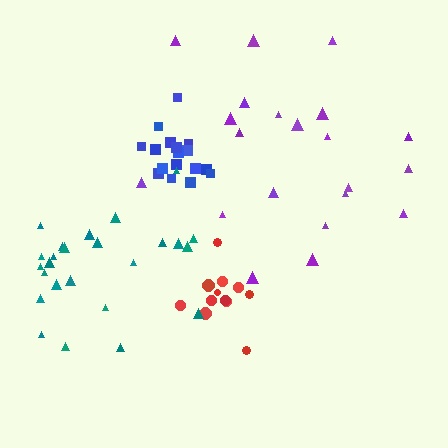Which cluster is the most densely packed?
Blue.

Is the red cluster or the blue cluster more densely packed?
Blue.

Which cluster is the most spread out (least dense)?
Purple.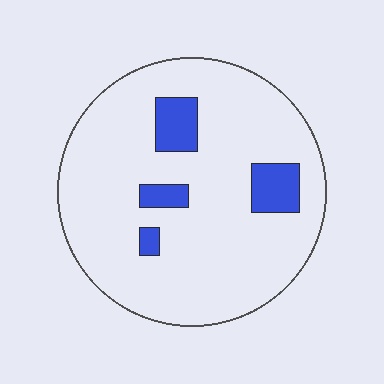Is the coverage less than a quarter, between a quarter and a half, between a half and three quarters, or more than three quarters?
Less than a quarter.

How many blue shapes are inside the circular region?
4.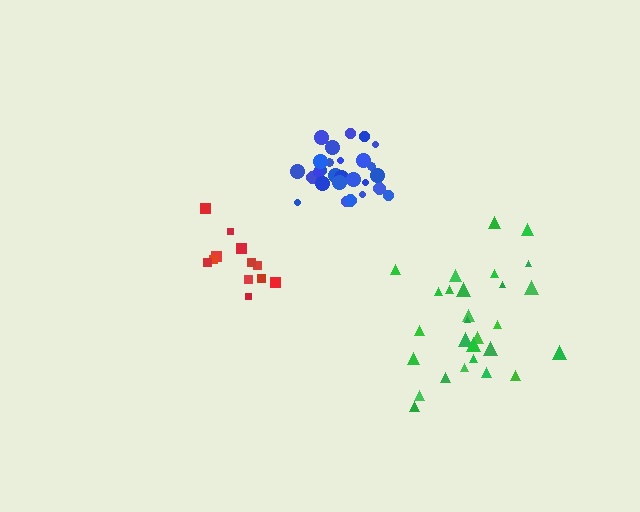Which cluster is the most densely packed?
Blue.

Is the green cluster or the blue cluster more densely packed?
Blue.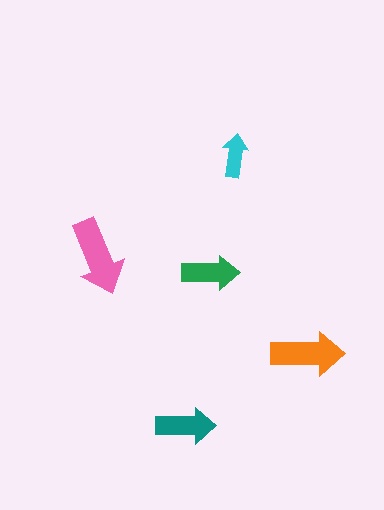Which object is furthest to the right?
The orange arrow is rightmost.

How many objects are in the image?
There are 5 objects in the image.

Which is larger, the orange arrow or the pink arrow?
The pink one.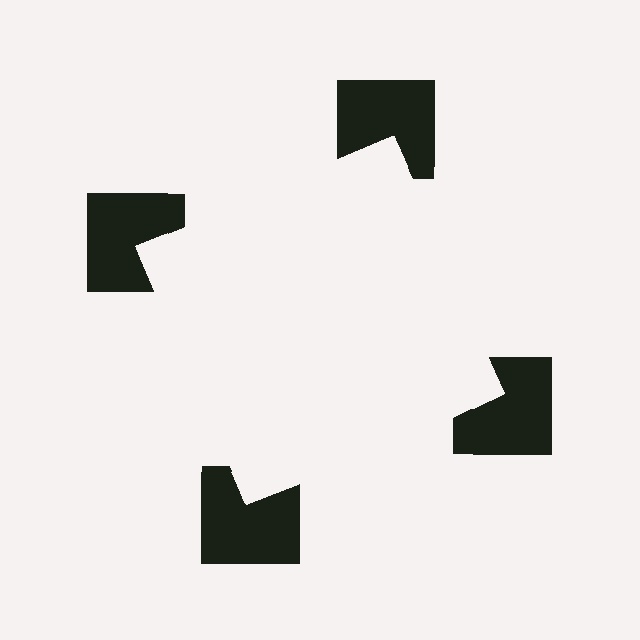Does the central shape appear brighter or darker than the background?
It typically appears slightly brighter than the background, even though no actual brightness change is drawn.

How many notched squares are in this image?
There are 4 — one at each vertex of the illusory square.